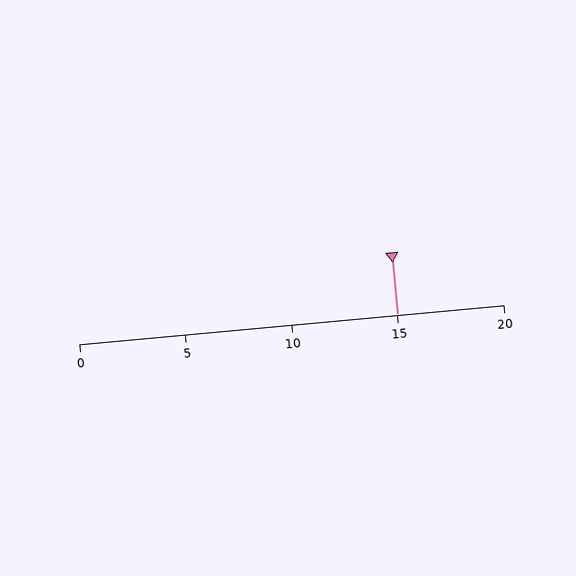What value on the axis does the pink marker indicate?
The marker indicates approximately 15.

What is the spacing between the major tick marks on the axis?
The major ticks are spaced 5 apart.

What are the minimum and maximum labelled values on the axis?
The axis runs from 0 to 20.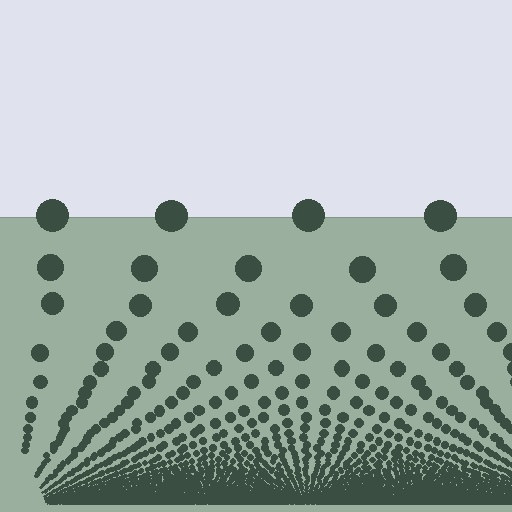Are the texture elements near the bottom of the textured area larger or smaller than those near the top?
Smaller. The gradient is inverted — elements near the bottom are smaller and denser.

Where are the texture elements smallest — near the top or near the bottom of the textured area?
Near the bottom.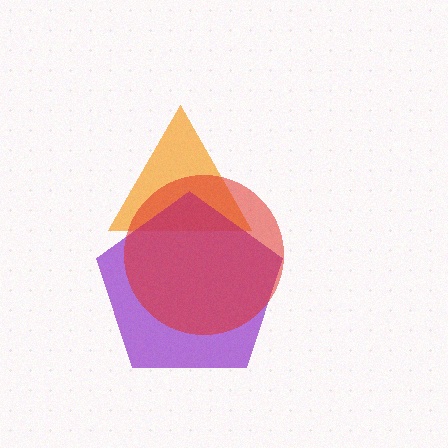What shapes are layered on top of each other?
The layered shapes are: an orange triangle, a purple pentagon, a red circle.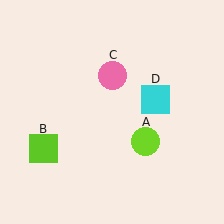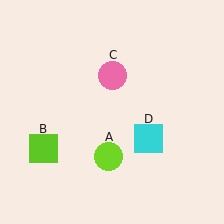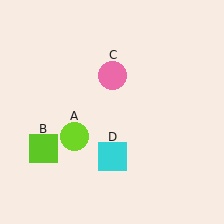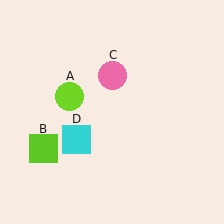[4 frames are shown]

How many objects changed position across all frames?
2 objects changed position: lime circle (object A), cyan square (object D).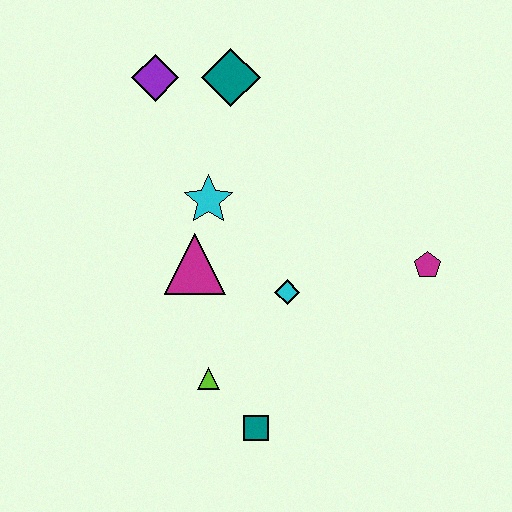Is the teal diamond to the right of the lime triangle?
Yes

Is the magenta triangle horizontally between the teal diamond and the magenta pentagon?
No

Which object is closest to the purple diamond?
The teal diamond is closest to the purple diamond.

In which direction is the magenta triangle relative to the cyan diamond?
The magenta triangle is to the left of the cyan diamond.